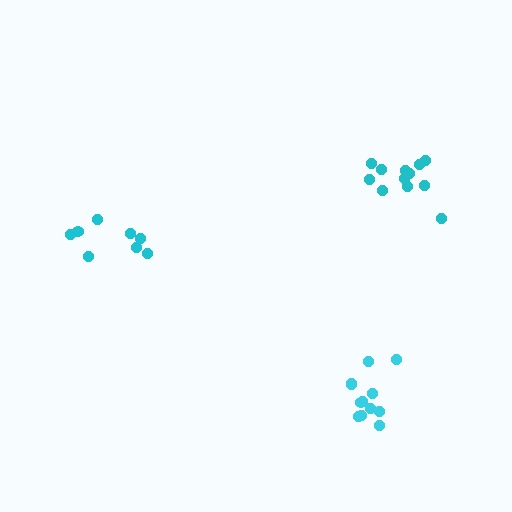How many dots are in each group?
Group 1: 12 dots, Group 2: 8 dots, Group 3: 12 dots (32 total).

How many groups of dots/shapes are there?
There are 3 groups.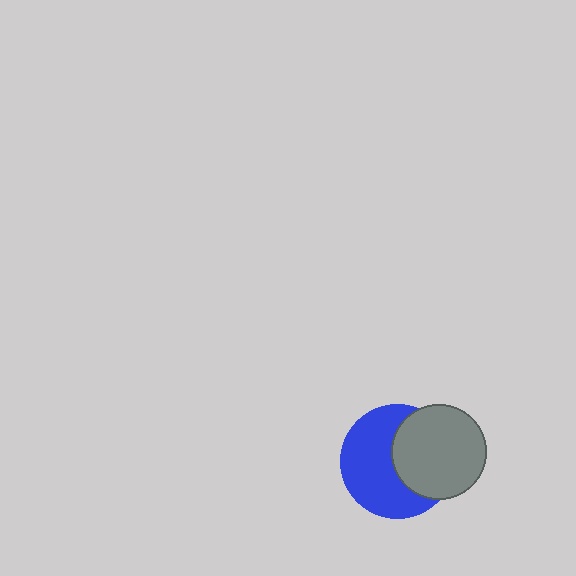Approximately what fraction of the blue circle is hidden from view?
Roughly 41% of the blue circle is hidden behind the gray circle.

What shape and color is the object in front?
The object in front is a gray circle.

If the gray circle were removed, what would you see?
You would see the complete blue circle.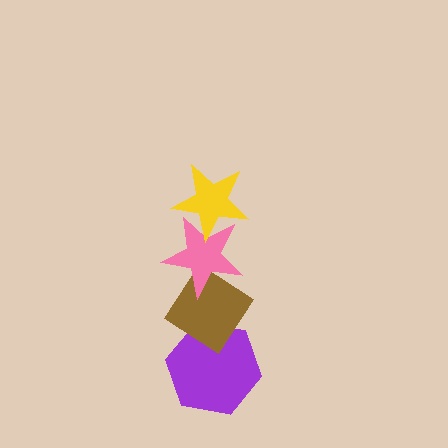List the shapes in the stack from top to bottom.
From top to bottom: the yellow star, the pink star, the brown diamond, the purple hexagon.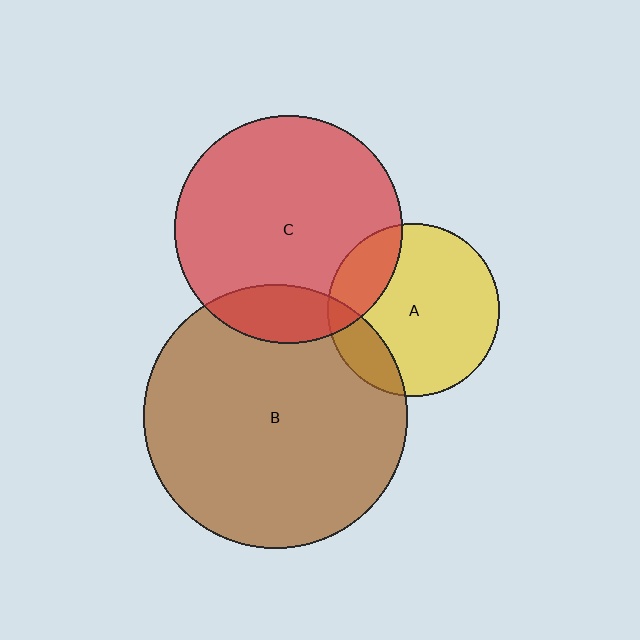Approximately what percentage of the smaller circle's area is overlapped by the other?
Approximately 15%.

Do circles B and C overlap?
Yes.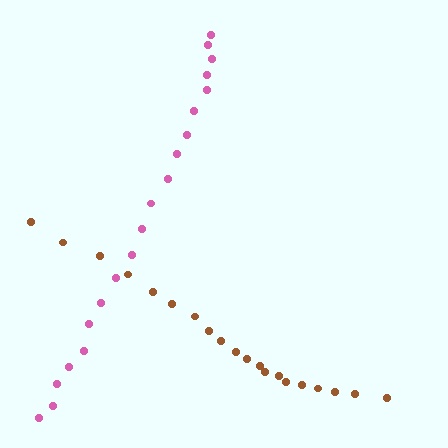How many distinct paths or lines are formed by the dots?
There are 2 distinct paths.